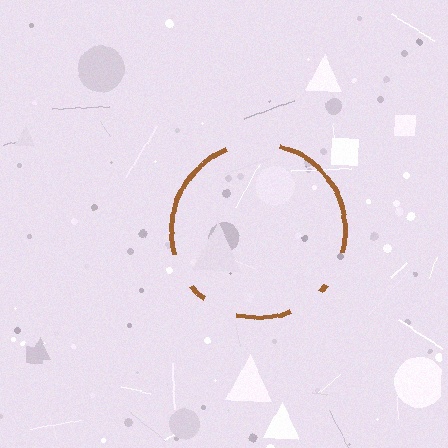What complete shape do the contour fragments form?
The contour fragments form a circle.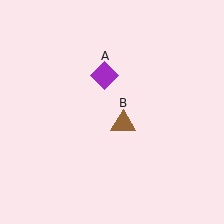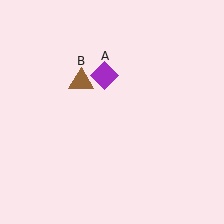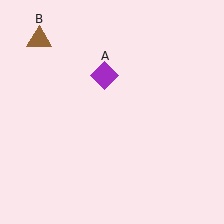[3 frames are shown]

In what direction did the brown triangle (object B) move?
The brown triangle (object B) moved up and to the left.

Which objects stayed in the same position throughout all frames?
Purple diamond (object A) remained stationary.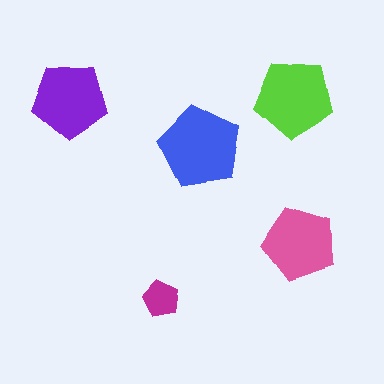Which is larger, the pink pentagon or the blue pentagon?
The blue one.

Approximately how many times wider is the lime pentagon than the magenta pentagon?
About 2 times wider.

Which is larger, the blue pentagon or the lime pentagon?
The blue one.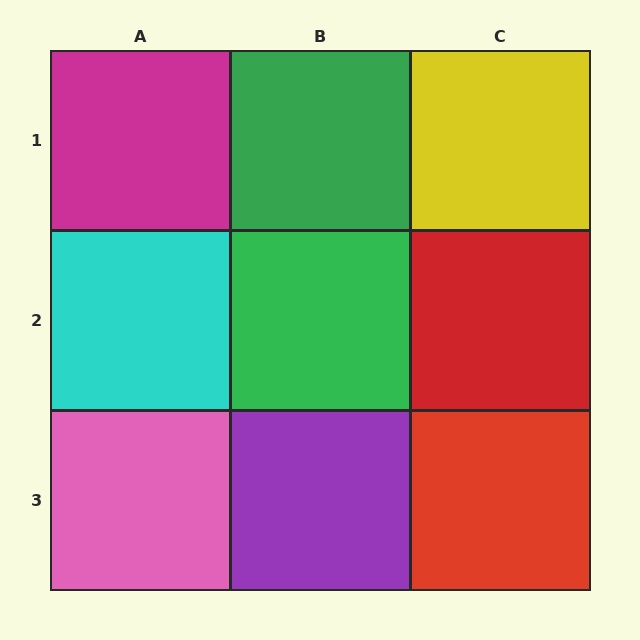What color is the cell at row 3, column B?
Purple.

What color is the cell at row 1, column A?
Magenta.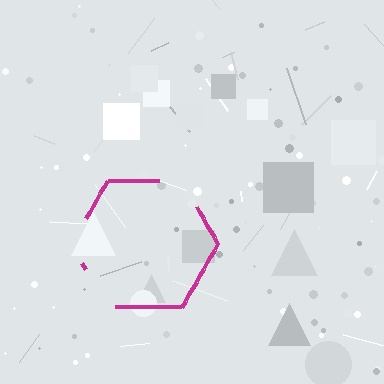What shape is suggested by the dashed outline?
The dashed outline suggests a hexagon.